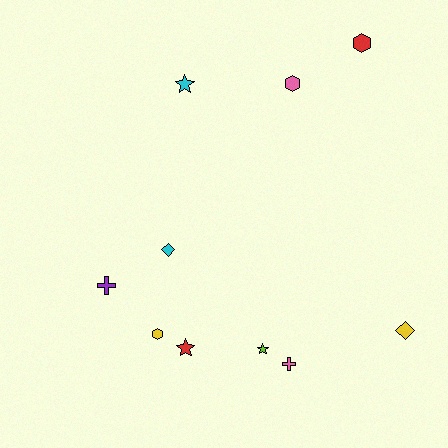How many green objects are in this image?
There are no green objects.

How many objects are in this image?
There are 10 objects.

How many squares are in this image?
There are no squares.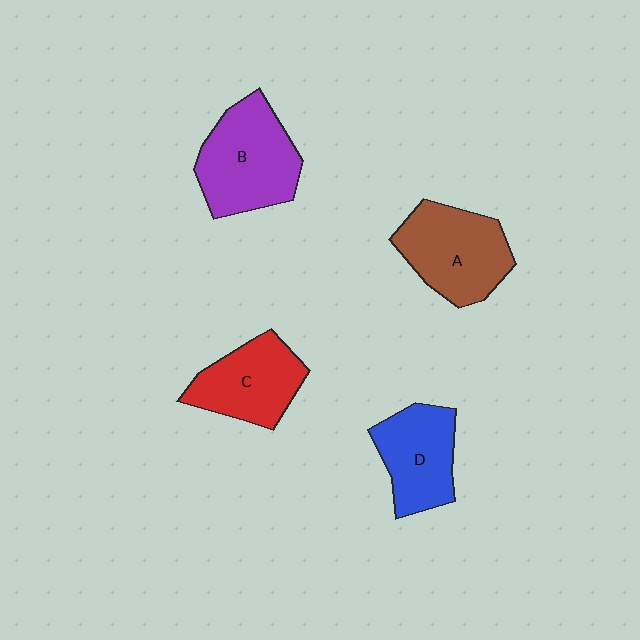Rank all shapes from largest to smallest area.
From largest to smallest: B (purple), A (brown), C (red), D (blue).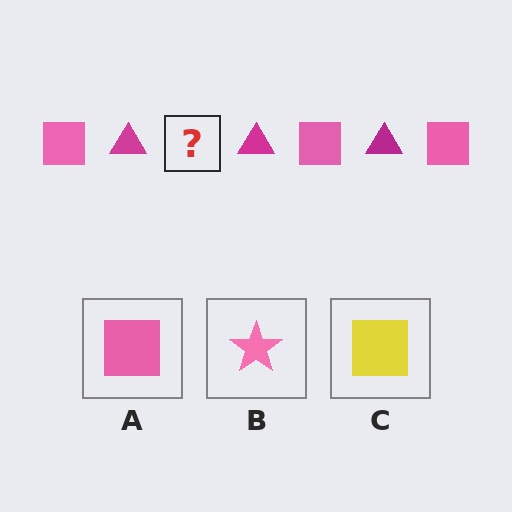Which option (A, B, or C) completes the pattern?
A.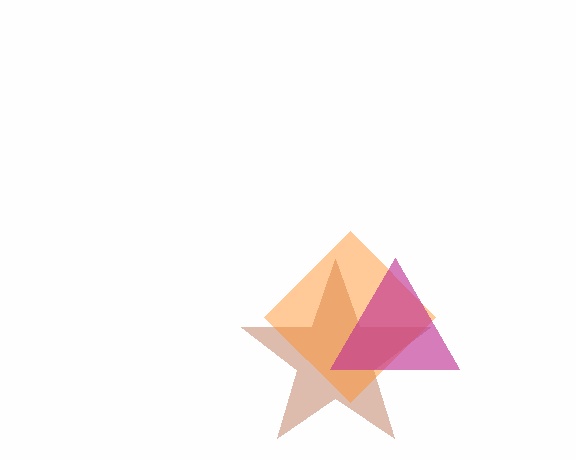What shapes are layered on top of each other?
The layered shapes are: a brown star, an orange diamond, a magenta triangle.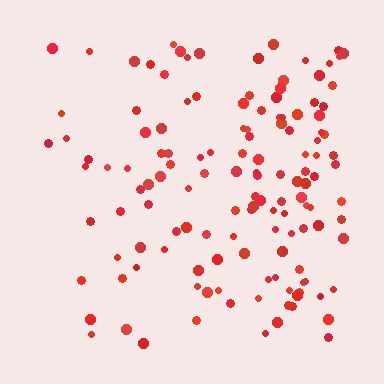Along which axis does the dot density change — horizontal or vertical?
Horizontal.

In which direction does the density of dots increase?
From left to right, with the right side densest.